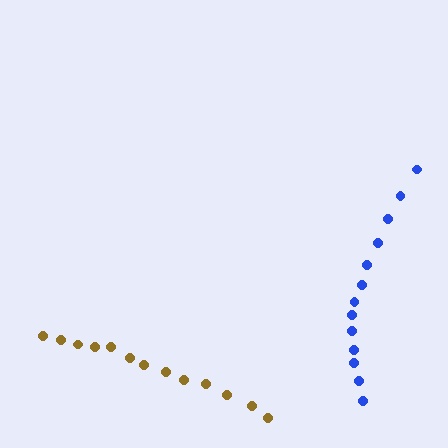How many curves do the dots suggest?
There are 2 distinct paths.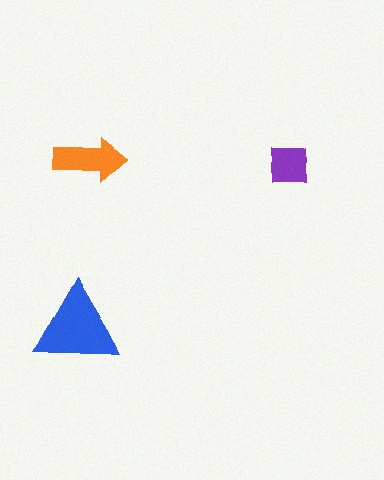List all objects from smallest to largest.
The purple square, the orange arrow, the blue triangle.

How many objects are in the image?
There are 3 objects in the image.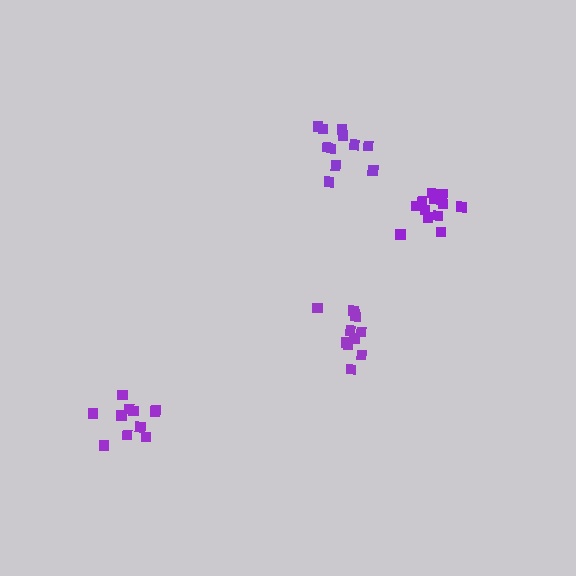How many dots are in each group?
Group 1: 12 dots, Group 2: 12 dots, Group 3: 11 dots, Group 4: 11 dots (46 total).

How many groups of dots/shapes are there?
There are 4 groups.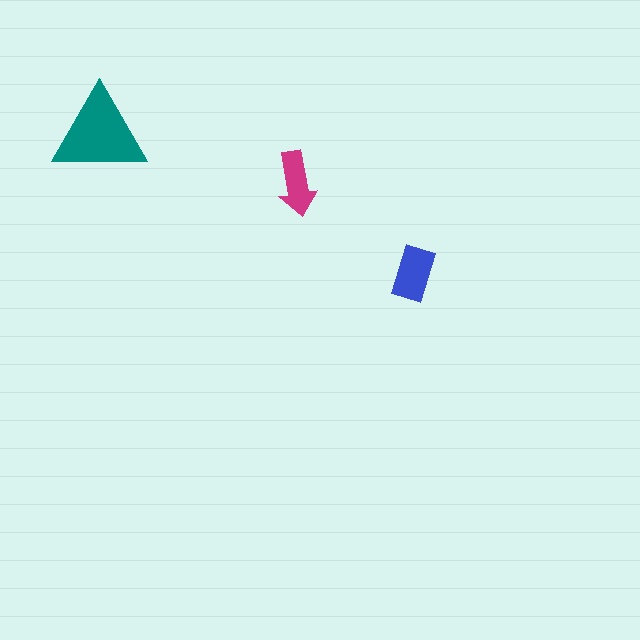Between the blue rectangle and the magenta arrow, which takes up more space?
The blue rectangle.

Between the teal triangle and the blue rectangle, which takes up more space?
The teal triangle.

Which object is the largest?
The teal triangle.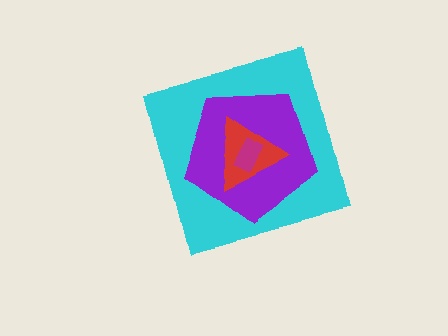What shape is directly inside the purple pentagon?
The red triangle.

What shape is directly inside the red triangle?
The magenta rectangle.